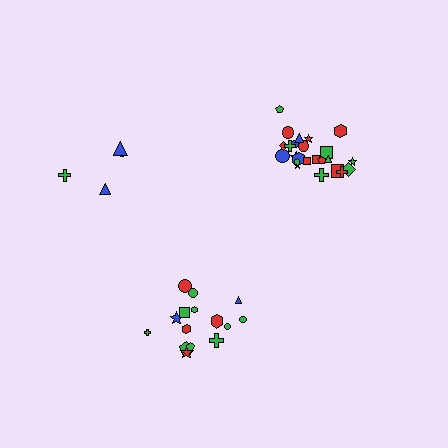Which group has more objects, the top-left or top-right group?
The top-right group.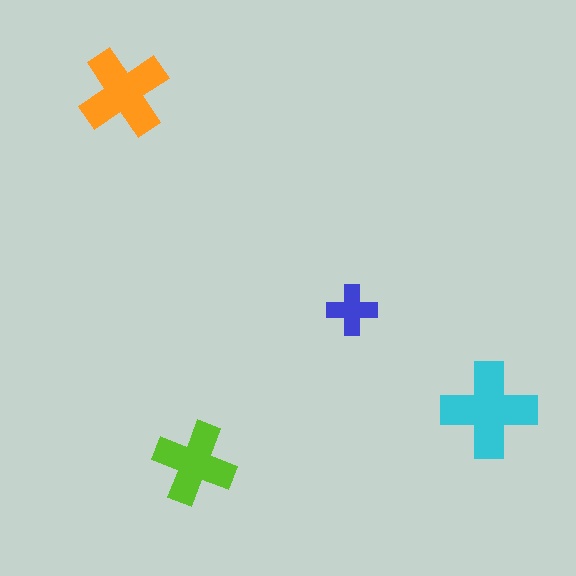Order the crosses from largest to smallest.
the cyan one, the orange one, the lime one, the blue one.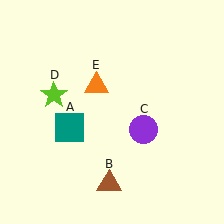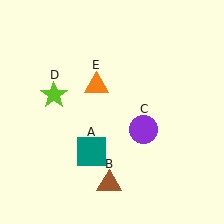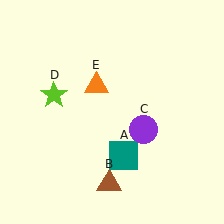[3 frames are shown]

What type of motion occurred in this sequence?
The teal square (object A) rotated counterclockwise around the center of the scene.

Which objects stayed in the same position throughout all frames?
Brown triangle (object B) and purple circle (object C) and lime star (object D) and orange triangle (object E) remained stationary.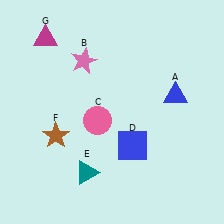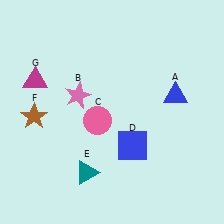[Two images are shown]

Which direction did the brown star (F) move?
The brown star (F) moved left.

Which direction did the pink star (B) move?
The pink star (B) moved down.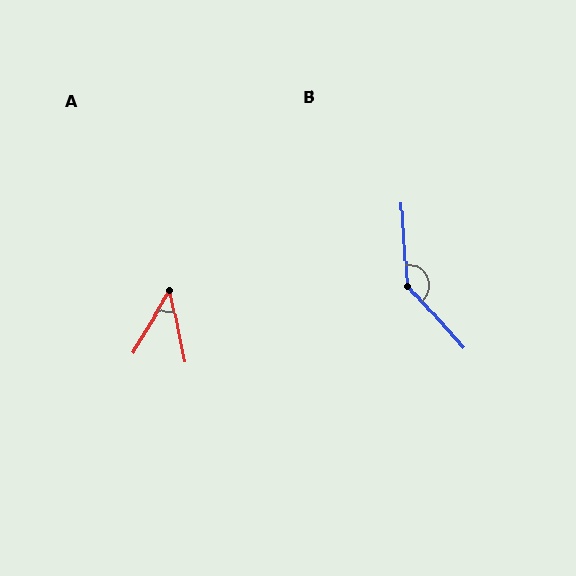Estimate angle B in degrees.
Approximately 142 degrees.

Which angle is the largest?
B, at approximately 142 degrees.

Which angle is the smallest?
A, at approximately 43 degrees.